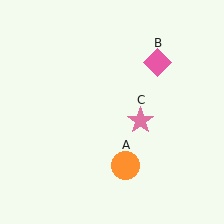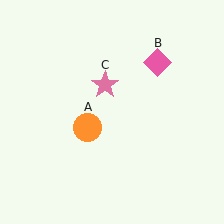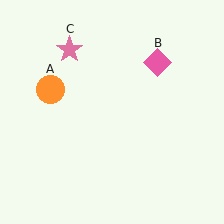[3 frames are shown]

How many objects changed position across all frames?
2 objects changed position: orange circle (object A), pink star (object C).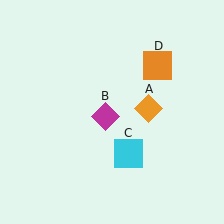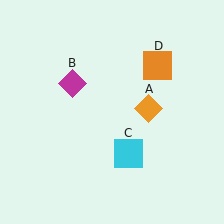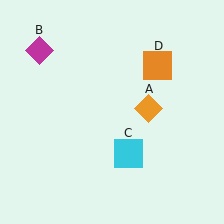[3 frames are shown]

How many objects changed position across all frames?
1 object changed position: magenta diamond (object B).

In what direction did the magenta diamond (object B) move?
The magenta diamond (object B) moved up and to the left.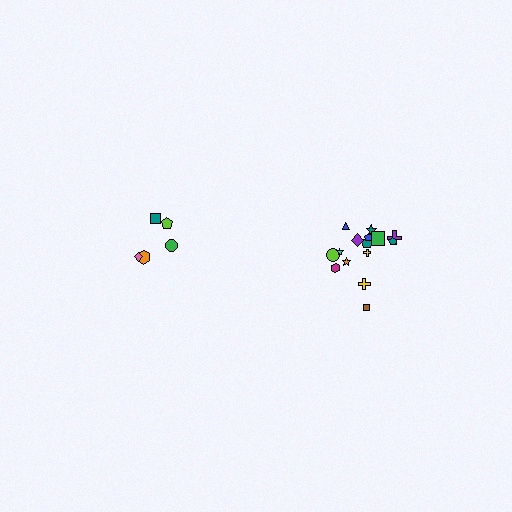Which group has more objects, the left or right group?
The right group.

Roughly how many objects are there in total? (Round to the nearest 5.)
Roughly 20 objects in total.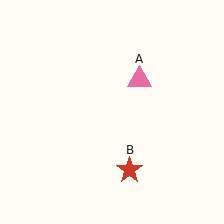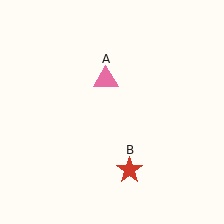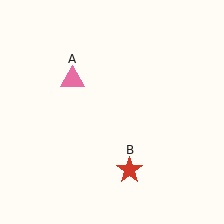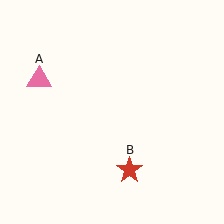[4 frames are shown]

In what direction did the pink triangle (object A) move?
The pink triangle (object A) moved left.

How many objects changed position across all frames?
1 object changed position: pink triangle (object A).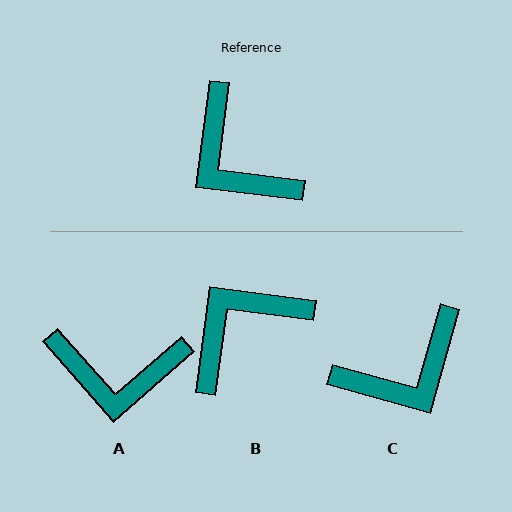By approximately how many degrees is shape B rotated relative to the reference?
Approximately 90 degrees clockwise.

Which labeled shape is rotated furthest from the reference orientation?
B, about 90 degrees away.